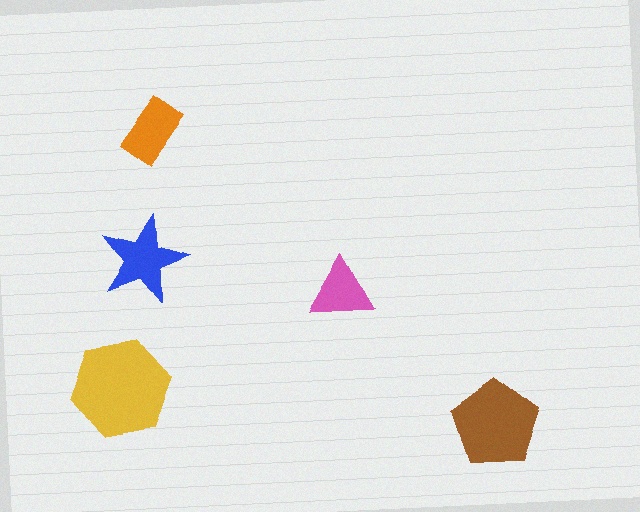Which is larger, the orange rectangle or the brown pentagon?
The brown pentagon.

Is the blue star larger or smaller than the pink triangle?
Larger.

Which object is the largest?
The yellow hexagon.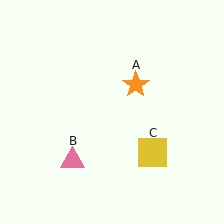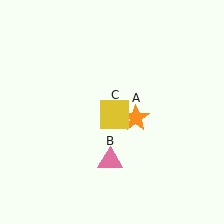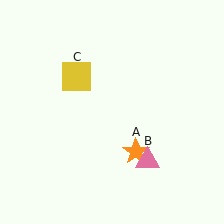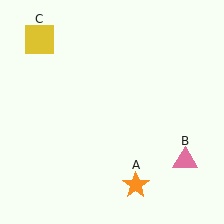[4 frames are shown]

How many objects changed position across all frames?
3 objects changed position: orange star (object A), pink triangle (object B), yellow square (object C).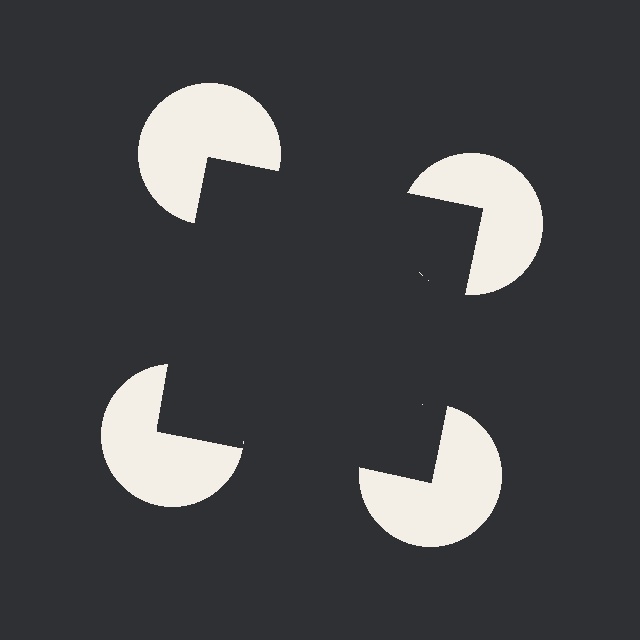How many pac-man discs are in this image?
There are 4 — one at each vertex of the illusory square.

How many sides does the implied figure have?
4 sides.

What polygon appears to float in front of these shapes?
An illusory square — its edges are inferred from the aligned wedge cuts in the pac-man discs, not physically drawn.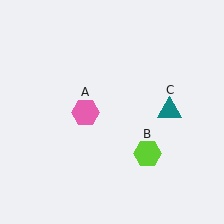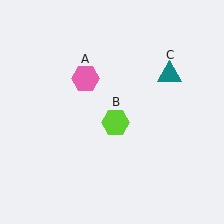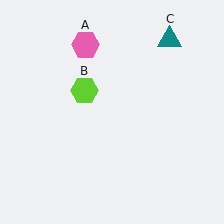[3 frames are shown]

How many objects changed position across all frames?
3 objects changed position: pink hexagon (object A), lime hexagon (object B), teal triangle (object C).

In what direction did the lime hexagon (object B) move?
The lime hexagon (object B) moved up and to the left.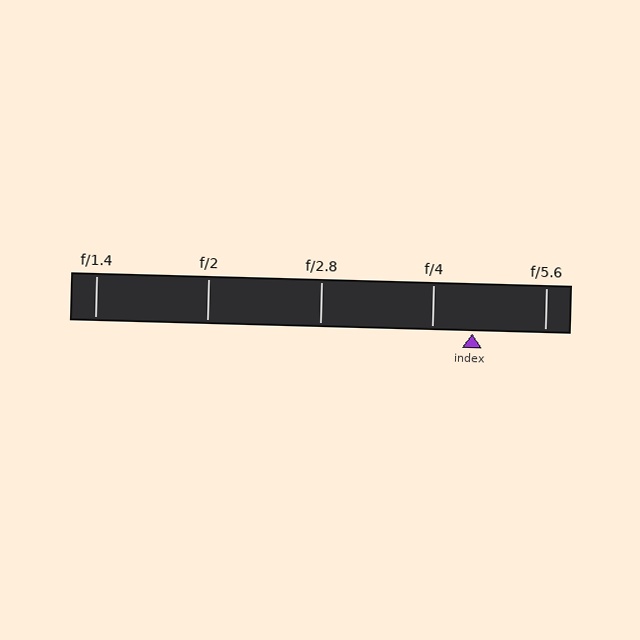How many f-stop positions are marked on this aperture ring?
There are 5 f-stop positions marked.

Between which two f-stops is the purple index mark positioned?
The index mark is between f/4 and f/5.6.